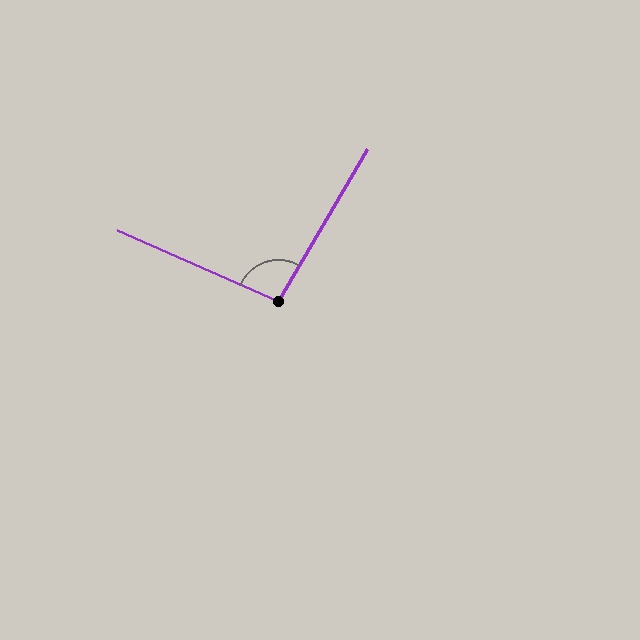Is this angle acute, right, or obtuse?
It is obtuse.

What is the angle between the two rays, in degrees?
Approximately 96 degrees.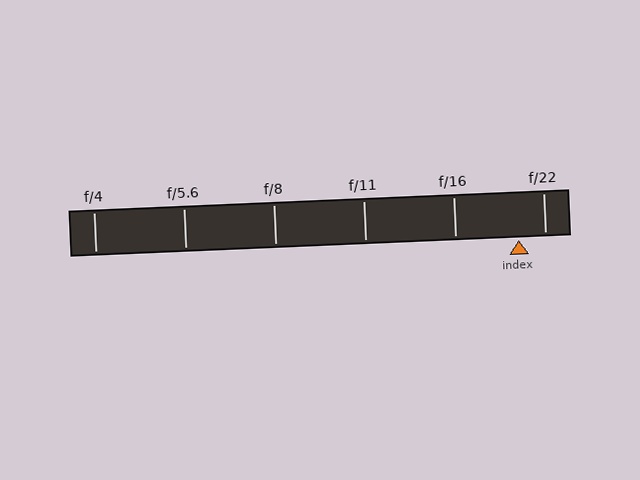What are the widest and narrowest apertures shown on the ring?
The widest aperture shown is f/4 and the narrowest is f/22.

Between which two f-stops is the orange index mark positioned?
The index mark is between f/16 and f/22.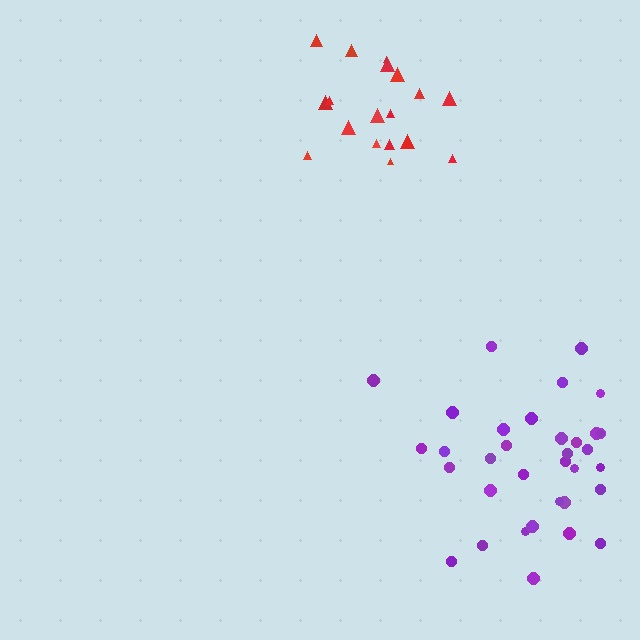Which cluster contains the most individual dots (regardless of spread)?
Purple (35).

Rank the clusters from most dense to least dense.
purple, red.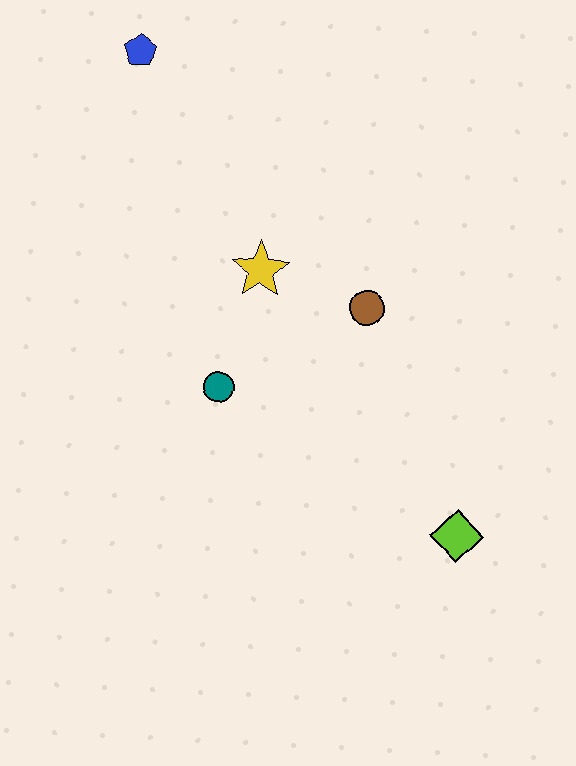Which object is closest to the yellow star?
The brown circle is closest to the yellow star.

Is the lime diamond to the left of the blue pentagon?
No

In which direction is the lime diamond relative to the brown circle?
The lime diamond is below the brown circle.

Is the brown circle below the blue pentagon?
Yes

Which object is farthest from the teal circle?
The blue pentagon is farthest from the teal circle.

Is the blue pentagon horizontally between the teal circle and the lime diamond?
No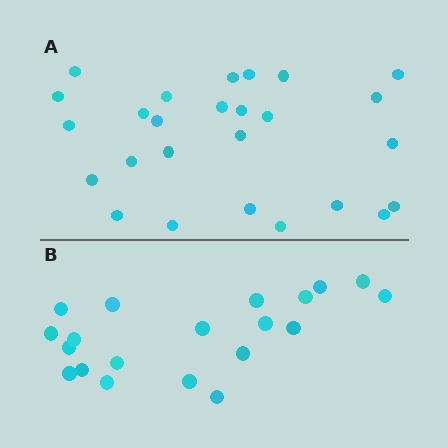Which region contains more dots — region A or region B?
Region A (the top region) has more dots.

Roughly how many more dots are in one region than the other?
Region A has about 6 more dots than region B.